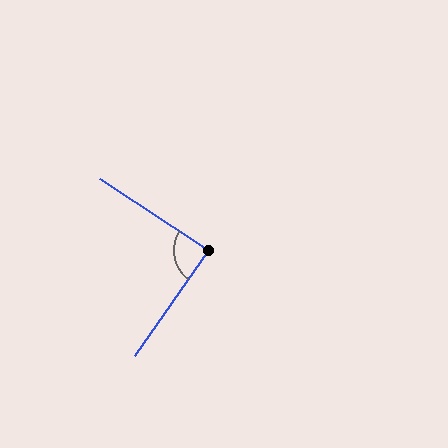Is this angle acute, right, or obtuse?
It is approximately a right angle.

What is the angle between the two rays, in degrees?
Approximately 88 degrees.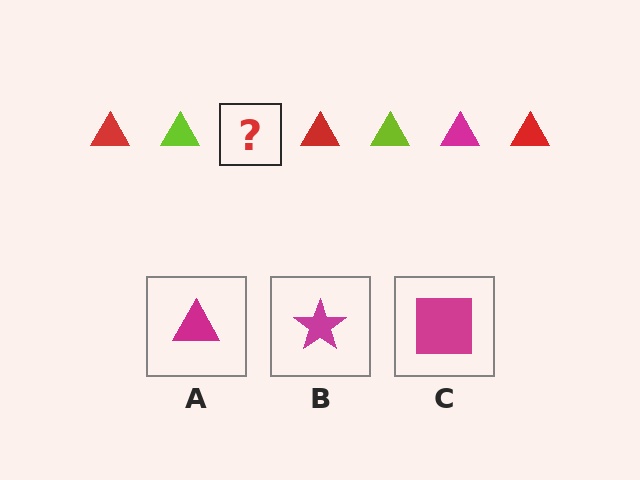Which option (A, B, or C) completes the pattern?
A.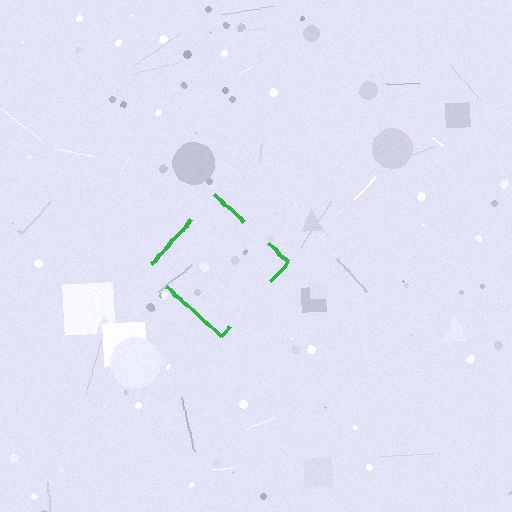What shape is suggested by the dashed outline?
The dashed outline suggests a diamond.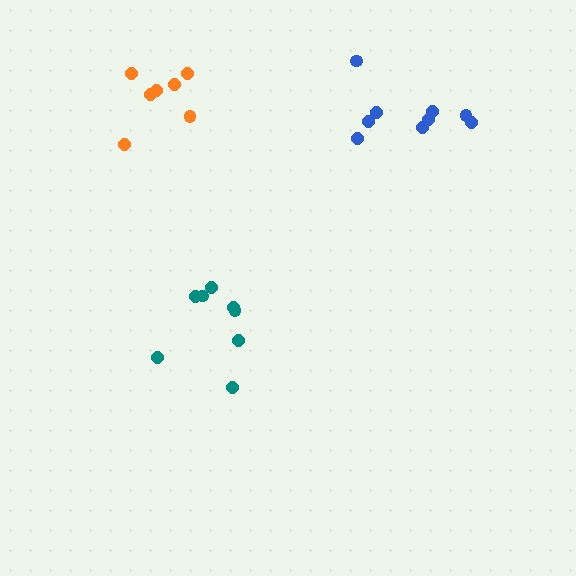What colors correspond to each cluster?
The clusters are colored: teal, orange, blue.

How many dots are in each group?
Group 1: 8 dots, Group 2: 7 dots, Group 3: 9 dots (24 total).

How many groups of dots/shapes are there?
There are 3 groups.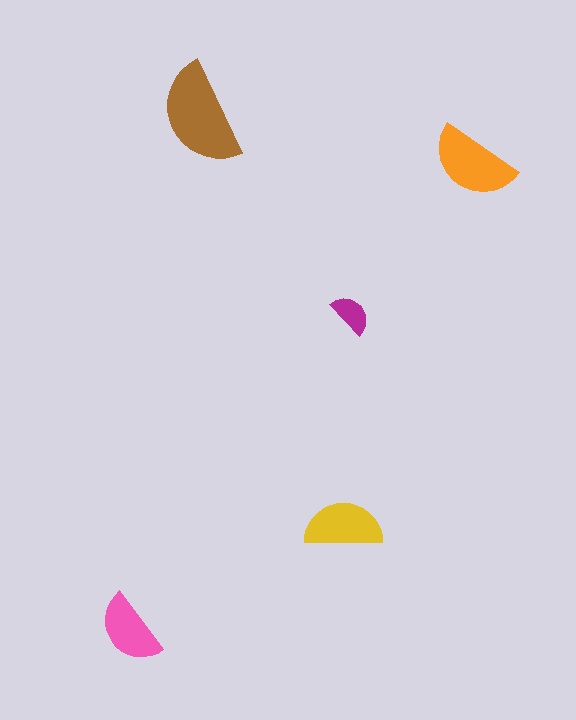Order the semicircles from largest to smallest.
the brown one, the orange one, the yellow one, the pink one, the magenta one.